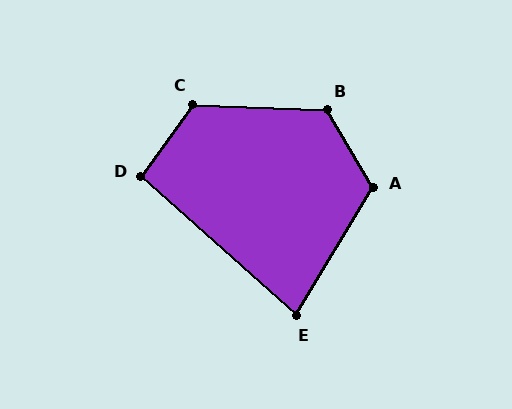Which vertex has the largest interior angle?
C, at approximately 123 degrees.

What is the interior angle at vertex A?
Approximately 118 degrees (obtuse).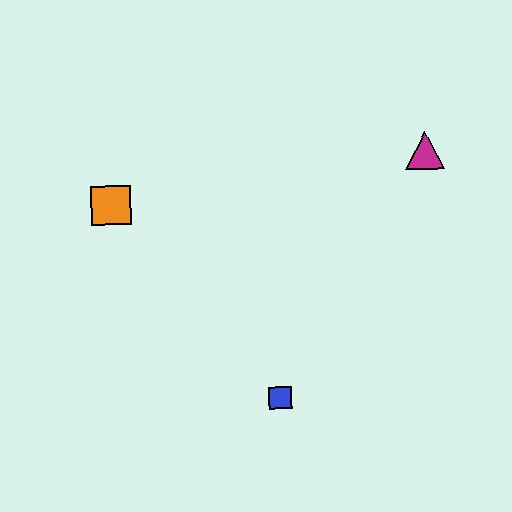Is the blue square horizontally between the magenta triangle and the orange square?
Yes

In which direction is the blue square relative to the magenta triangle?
The blue square is below the magenta triangle.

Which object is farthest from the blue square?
The magenta triangle is farthest from the blue square.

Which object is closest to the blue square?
The orange square is closest to the blue square.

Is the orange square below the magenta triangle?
Yes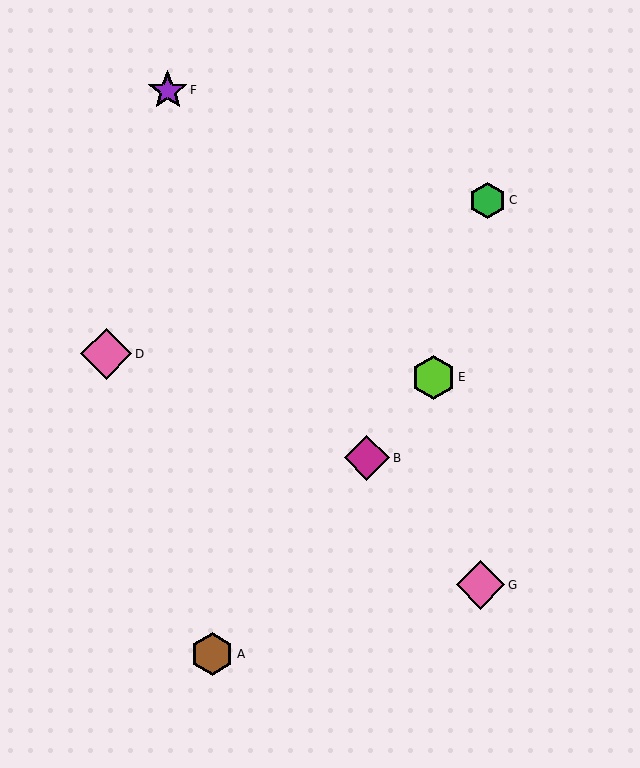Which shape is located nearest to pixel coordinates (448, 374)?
The lime hexagon (labeled E) at (433, 377) is nearest to that location.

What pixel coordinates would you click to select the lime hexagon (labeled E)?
Click at (433, 377) to select the lime hexagon E.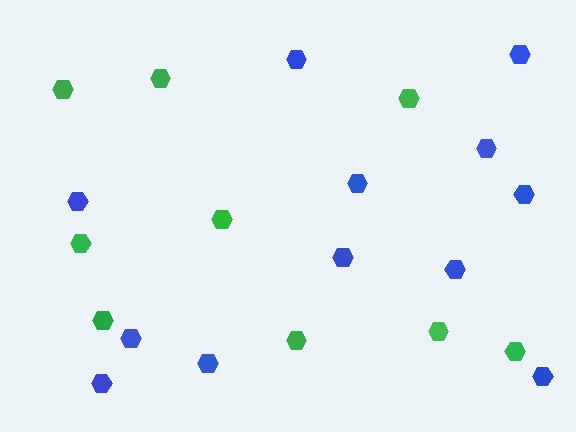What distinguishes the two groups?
There are 2 groups: one group of blue hexagons (12) and one group of green hexagons (9).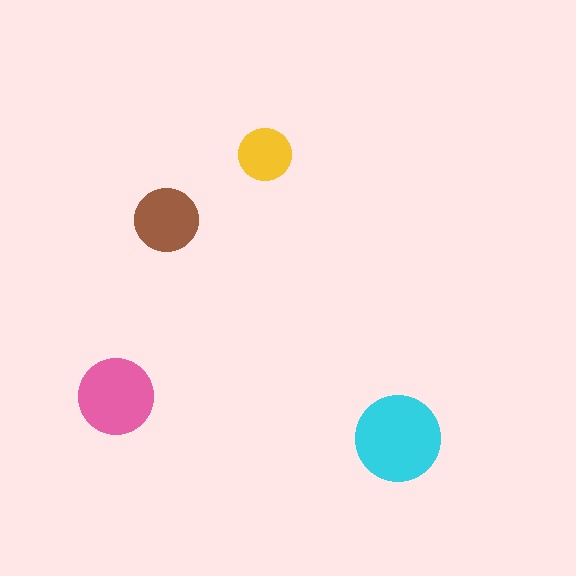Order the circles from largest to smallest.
the cyan one, the pink one, the brown one, the yellow one.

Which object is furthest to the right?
The cyan circle is rightmost.